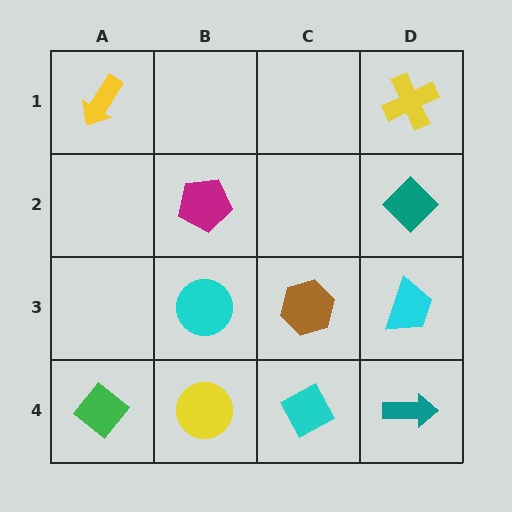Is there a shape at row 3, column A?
No, that cell is empty.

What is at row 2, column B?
A magenta pentagon.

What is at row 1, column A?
A yellow arrow.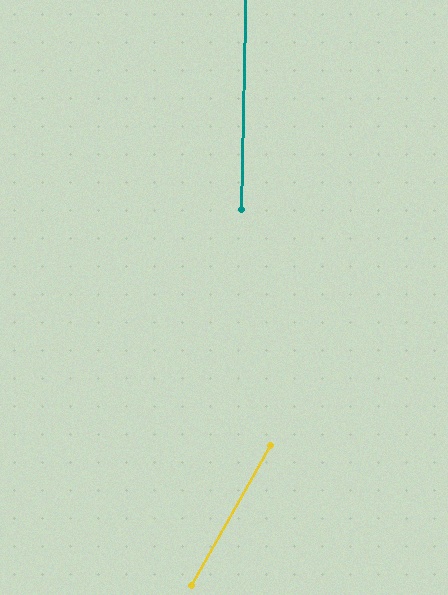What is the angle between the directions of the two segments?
Approximately 28 degrees.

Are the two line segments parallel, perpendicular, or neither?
Neither parallel nor perpendicular — they differ by about 28°.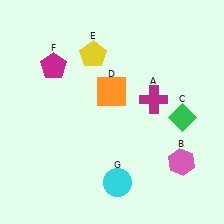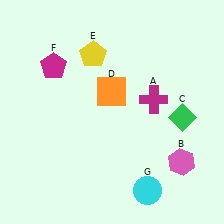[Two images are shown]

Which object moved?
The cyan circle (G) moved right.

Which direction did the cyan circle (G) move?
The cyan circle (G) moved right.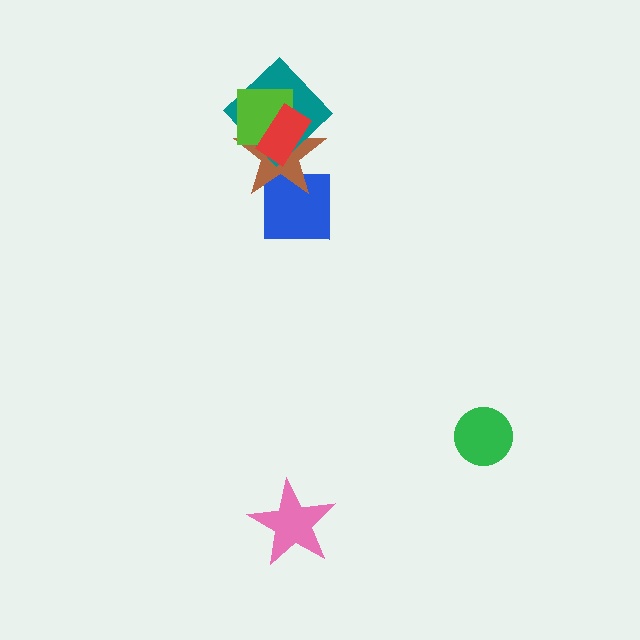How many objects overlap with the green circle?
0 objects overlap with the green circle.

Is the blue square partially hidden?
Yes, it is partially covered by another shape.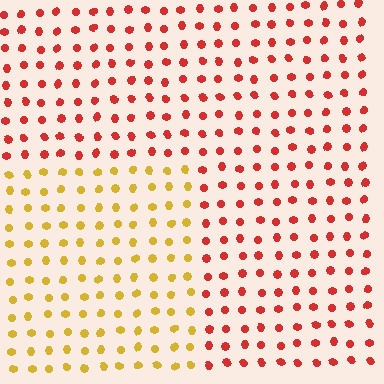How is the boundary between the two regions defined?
The boundary is defined purely by a slight shift in hue (about 49 degrees). Spacing, size, and orientation are identical on both sides.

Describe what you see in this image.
The image is filled with small red elements in a uniform arrangement. A rectangle-shaped region is visible where the elements are tinted to a slightly different hue, forming a subtle color boundary.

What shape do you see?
I see a rectangle.